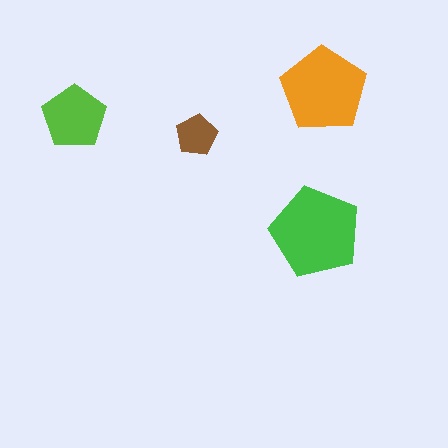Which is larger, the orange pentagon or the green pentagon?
The green one.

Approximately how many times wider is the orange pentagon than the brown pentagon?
About 2 times wider.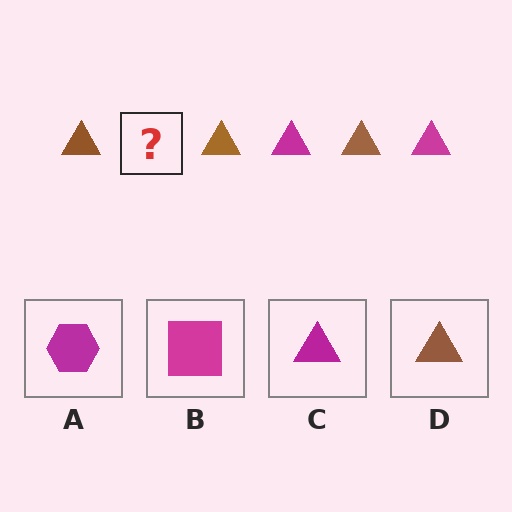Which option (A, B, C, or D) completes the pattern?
C.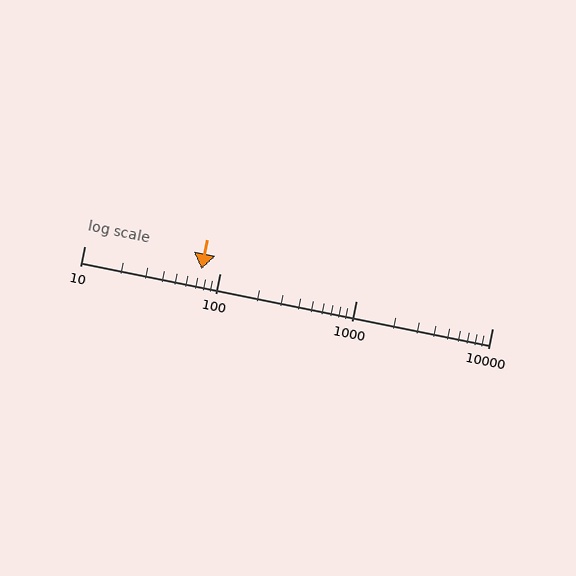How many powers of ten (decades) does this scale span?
The scale spans 3 decades, from 10 to 10000.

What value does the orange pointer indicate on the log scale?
The pointer indicates approximately 73.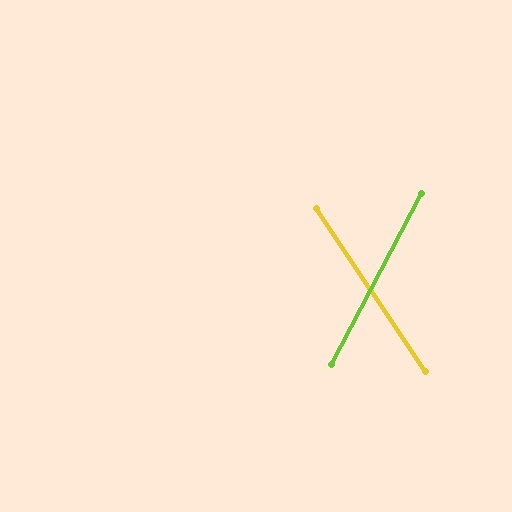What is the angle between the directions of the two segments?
Approximately 62 degrees.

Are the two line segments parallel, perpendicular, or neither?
Neither parallel nor perpendicular — they differ by about 62°.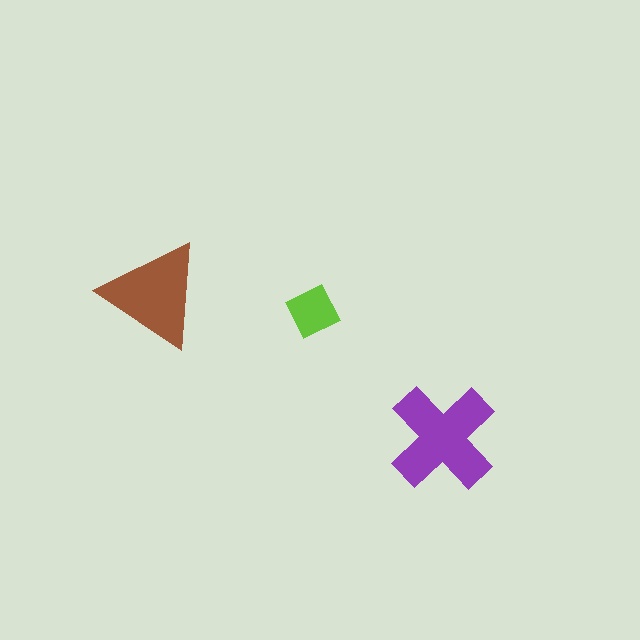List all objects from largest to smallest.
The purple cross, the brown triangle, the lime diamond.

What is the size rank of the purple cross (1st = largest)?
1st.